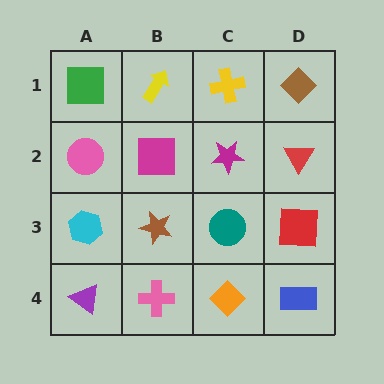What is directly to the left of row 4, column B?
A purple triangle.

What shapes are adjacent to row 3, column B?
A magenta square (row 2, column B), a pink cross (row 4, column B), a cyan hexagon (row 3, column A), a teal circle (row 3, column C).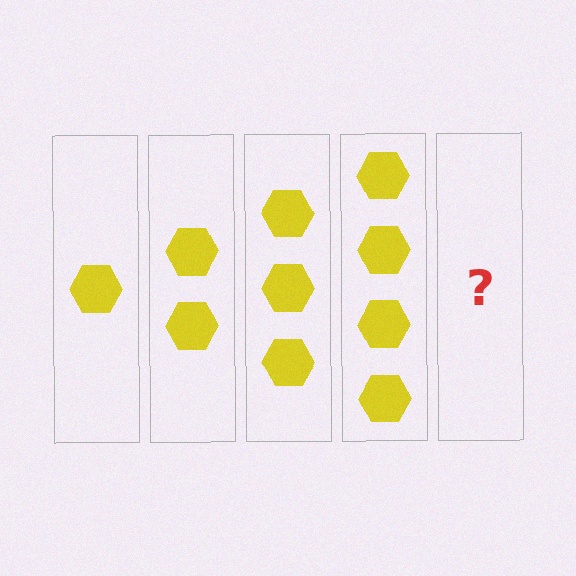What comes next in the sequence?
The next element should be 5 hexagons.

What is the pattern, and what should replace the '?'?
The pattern is that each step adds one more hexagon. The '?' should be 5 hexagons.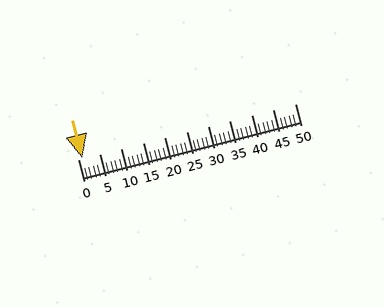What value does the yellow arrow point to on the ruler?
The yellow arrow points to approximately 1.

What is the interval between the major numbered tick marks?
The major tick marks are spaced 5 units apart.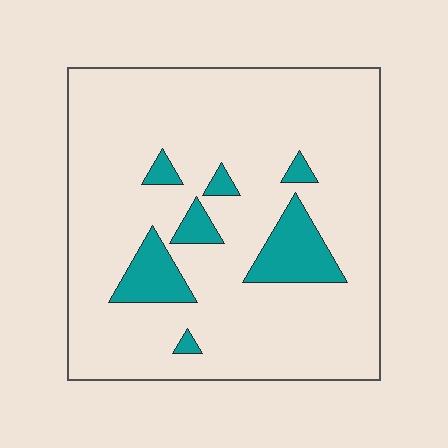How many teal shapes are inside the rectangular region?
7.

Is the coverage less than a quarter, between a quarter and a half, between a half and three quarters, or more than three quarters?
Less than a quarter.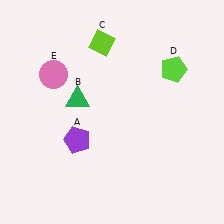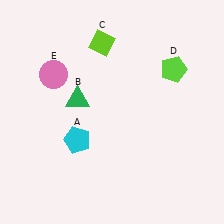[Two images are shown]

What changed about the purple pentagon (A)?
In Image 1, A is purple. In Image 2, it changed to cyan.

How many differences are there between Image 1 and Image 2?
There is 1 difference between the two images.